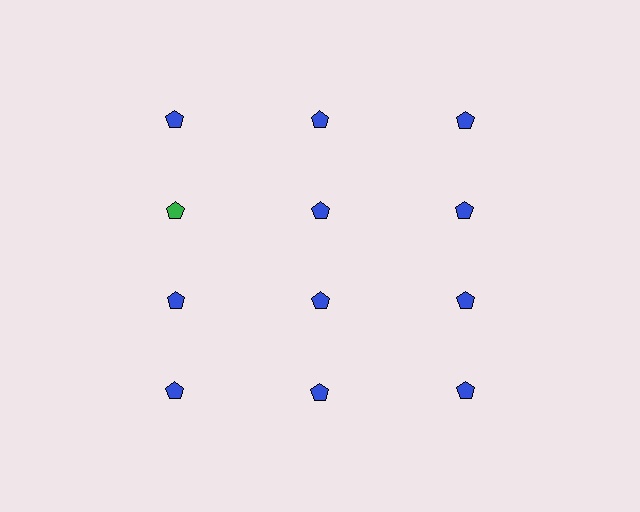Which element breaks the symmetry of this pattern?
The green pentagon in the second row, leftmost column breaks the symmetry. All other shapes are blue pentagons.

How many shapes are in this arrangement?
There are 12 shapes arranged in a grid pattern.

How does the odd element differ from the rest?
It has a different color: green instead of blue.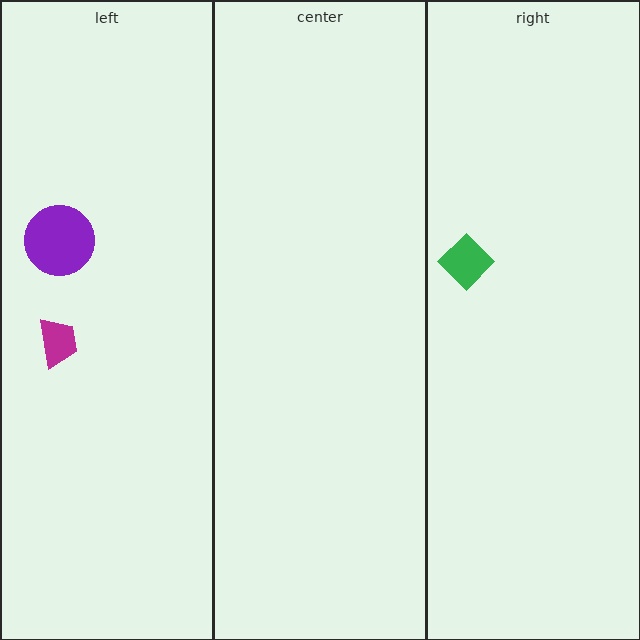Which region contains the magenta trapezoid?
The left region.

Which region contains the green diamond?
The right region.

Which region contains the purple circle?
The left region.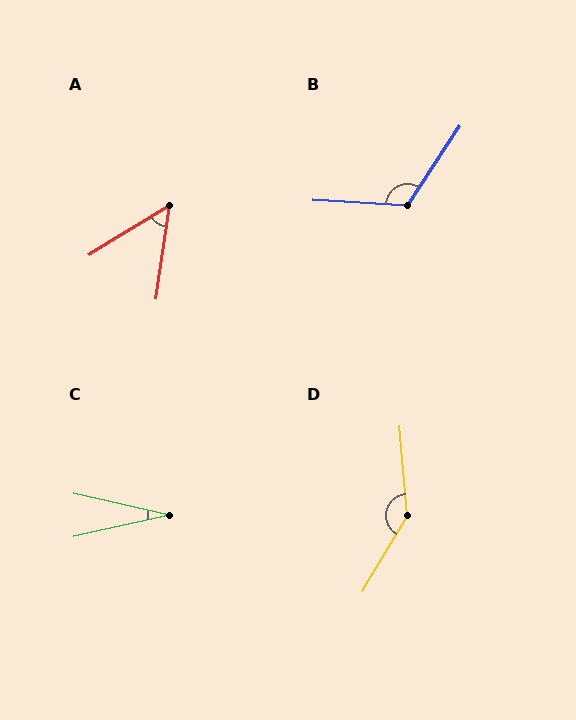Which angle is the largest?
D, at approximately 145 degrees.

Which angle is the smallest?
C, at approximately 26 degrees.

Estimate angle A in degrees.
Approximately 50 degrees.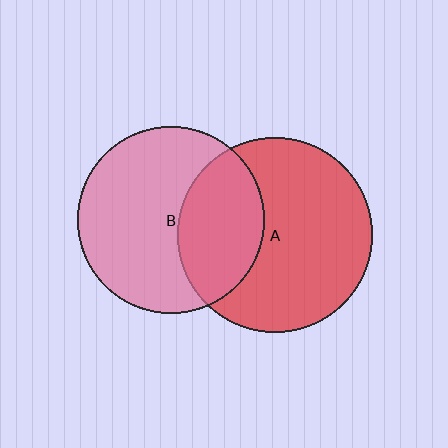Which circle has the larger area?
Circle A (red).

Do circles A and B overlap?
Yes.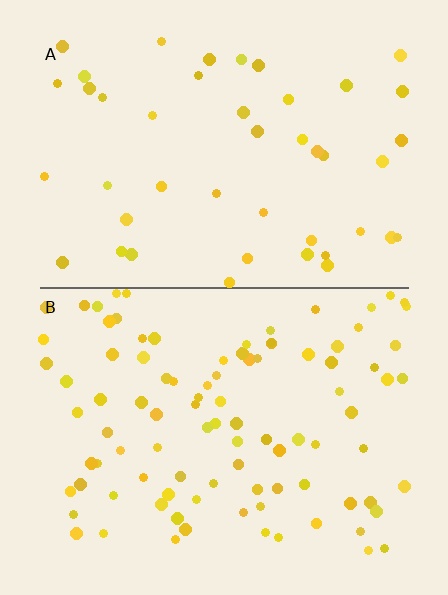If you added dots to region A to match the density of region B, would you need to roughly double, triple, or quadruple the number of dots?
Approximately double.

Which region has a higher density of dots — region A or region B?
B (the bottom).